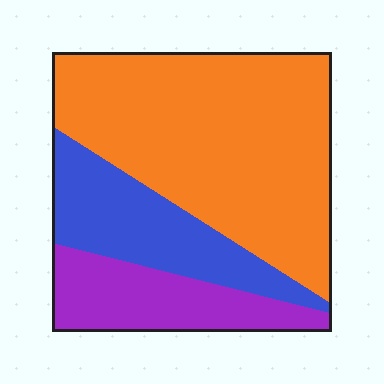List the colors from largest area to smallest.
From largest to smallest: orange, blue, purple.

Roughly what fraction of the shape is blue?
Blue takes up about one quarter (1/4) of the shape.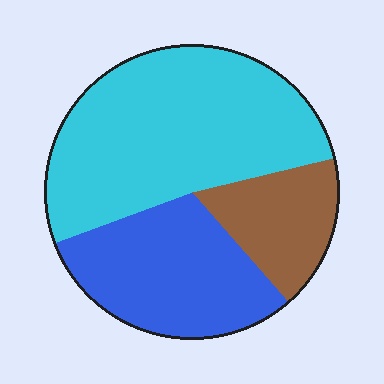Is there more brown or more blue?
Blue.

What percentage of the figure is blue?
Blue covers 31% of the figure.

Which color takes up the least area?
Brown, at roughly 15%.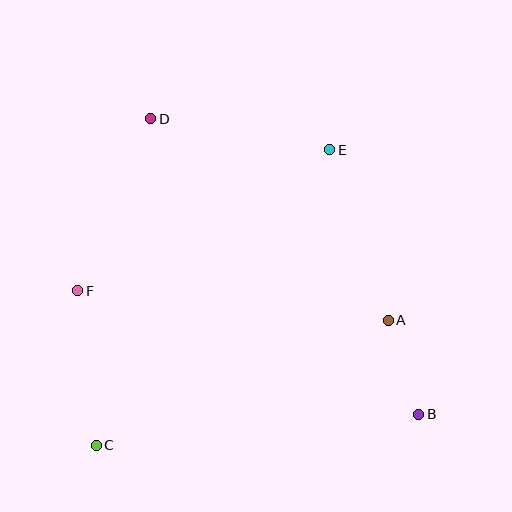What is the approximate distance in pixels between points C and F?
The distance between C and F is approximately 156 pixels.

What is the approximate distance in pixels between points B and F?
The distance between B and F is approximately 363 pixels.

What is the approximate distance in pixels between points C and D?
The distance between C and D is approximately 331 pixels.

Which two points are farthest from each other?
Points B and D are farthest from each other.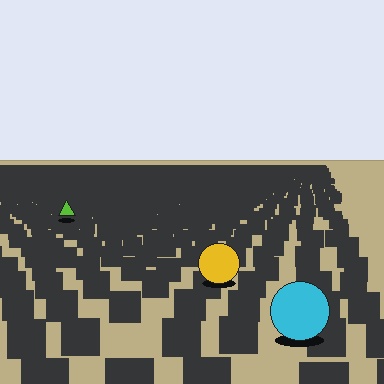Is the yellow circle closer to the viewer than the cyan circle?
No. The cyan circle is closer — you can tell from the texture gradient: the ground texture is coarser near it.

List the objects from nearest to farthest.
From nearest to farthest: the cyan circle, the yellow circle, the lime triangle.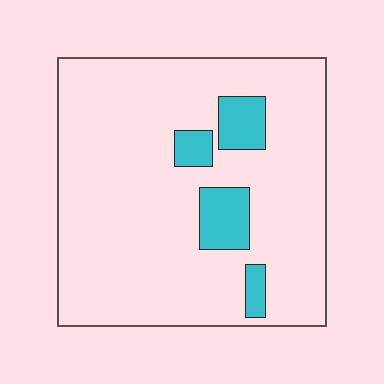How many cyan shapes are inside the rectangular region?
4.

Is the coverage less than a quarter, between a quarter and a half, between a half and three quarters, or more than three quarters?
Less than a quarter.